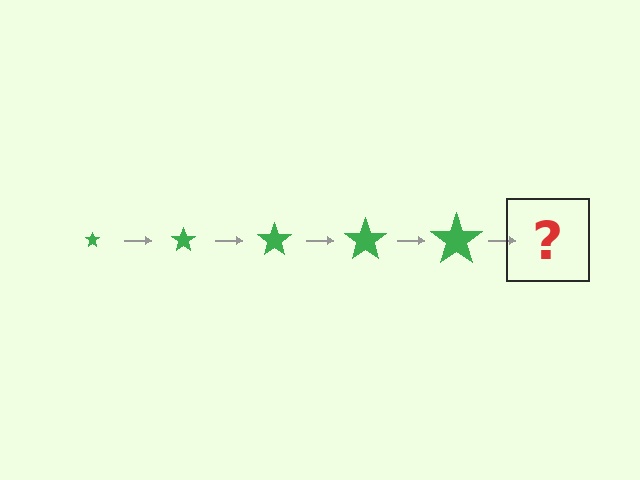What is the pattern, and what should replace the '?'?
The pattern is that the star gets progressively larger each step. The '?' should be a green star, larger than the previous one.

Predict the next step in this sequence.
The next step is a green star, larger than the previous one.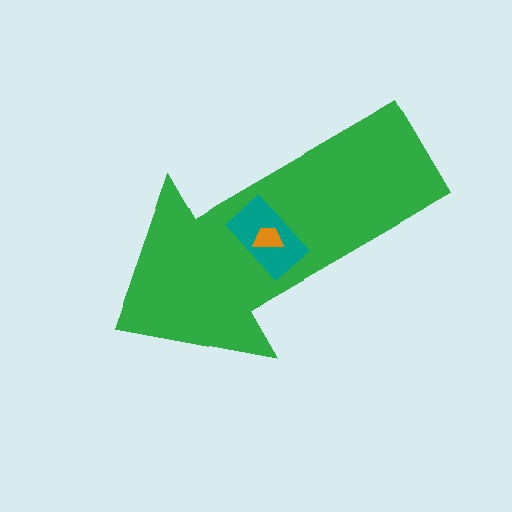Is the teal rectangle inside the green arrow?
Yes.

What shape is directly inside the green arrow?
The teal rectangle.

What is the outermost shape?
The green arrow.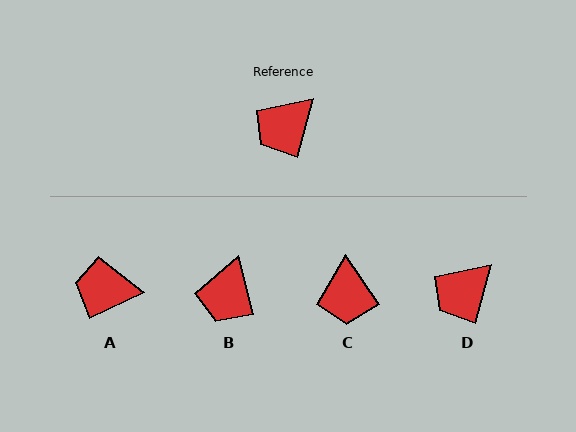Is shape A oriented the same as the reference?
No, it is off by about 50 degrees.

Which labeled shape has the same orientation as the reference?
D.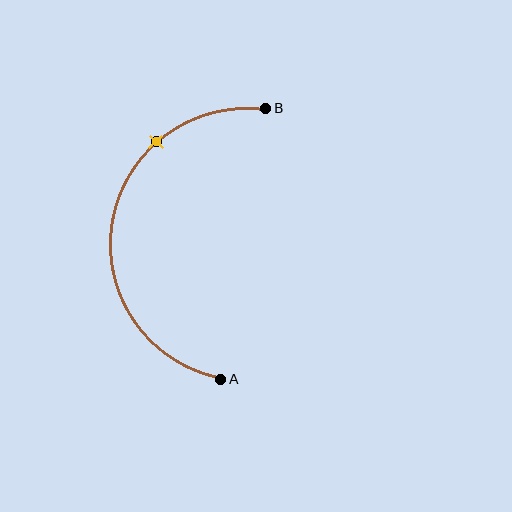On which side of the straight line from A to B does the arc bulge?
The arc bulges to the left of the straight line connecting A and B.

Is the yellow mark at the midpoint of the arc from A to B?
No. The yellow mark lies on the arc but is closer to endpoint B. The arc midpoint would be at the point on the curve equidistant along the arc from both A and B.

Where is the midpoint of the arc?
The arc midpoint is the point on the curve farthest from the straight line joining A and B. It sits to the left of that line.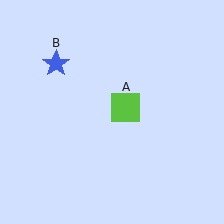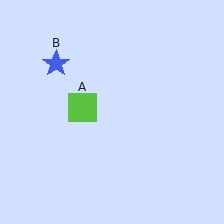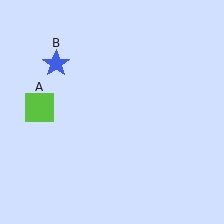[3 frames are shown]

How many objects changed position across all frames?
1 object changed position: lime square (object A).